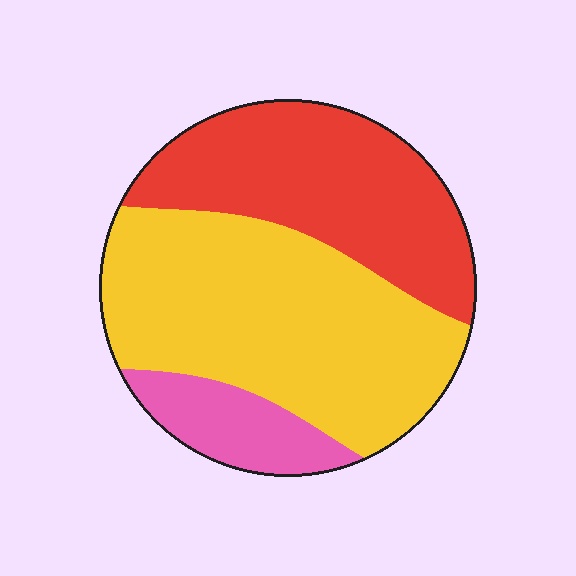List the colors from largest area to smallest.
From largest to smallest: yellow, red, pink.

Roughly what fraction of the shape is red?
Red covers 36% of the shape.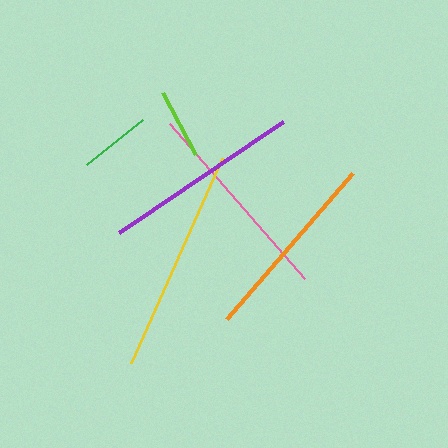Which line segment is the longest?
The yellow line is the longest at approximately 225 pixels.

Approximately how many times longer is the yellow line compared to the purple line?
The yellow line is approximately 1.1 times the length of the purple line.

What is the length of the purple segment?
The purple segment is approximately 198 pixels long.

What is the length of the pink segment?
The pink segment is approximately 205 pixels long.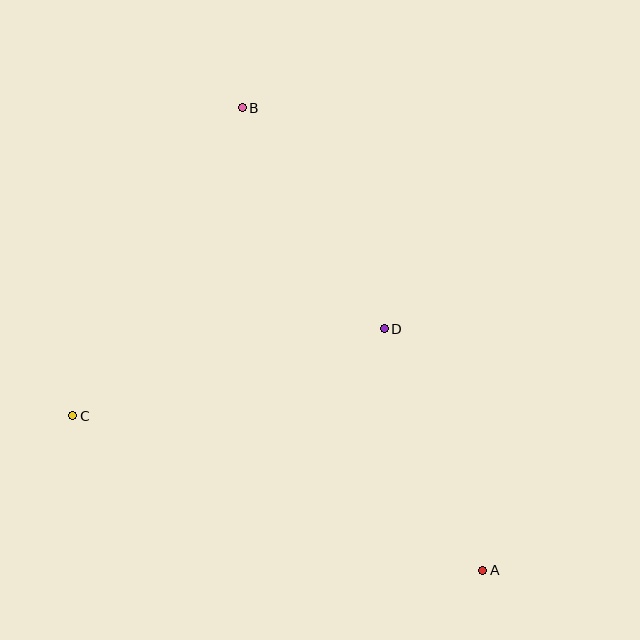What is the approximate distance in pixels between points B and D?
The distance between B and D is approximately 263 pixels.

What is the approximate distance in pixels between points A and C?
The distance between A and C is approximately 438 pixels.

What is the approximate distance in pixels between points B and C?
The distance between B and C is approximately 352 pixels.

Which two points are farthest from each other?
Points A and B are farthest from each other.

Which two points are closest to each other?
Points A and D are closest to each other.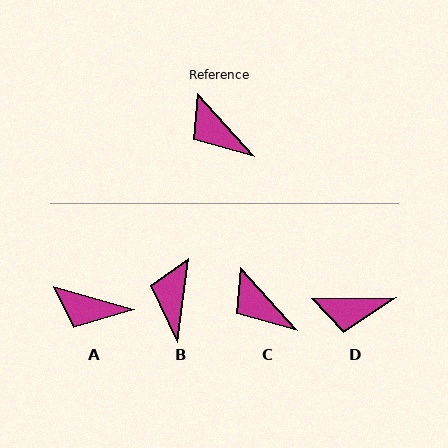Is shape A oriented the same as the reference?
No, it is off by about 32 degrees.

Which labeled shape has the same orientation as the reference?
C.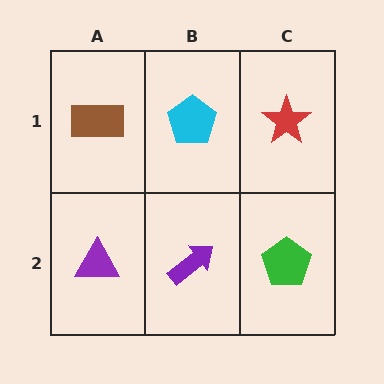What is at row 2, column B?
A purple arrow.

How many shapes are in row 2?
3 shapes.